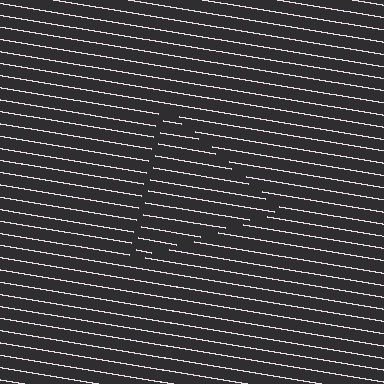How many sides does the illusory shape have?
3 sides — the line-ends trace a triangle.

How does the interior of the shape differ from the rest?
The interior of the shape contains the same grating, shifted by half a period — the contour is defined by the phase discontinuity where line-ends from the inner and outer gratings abut.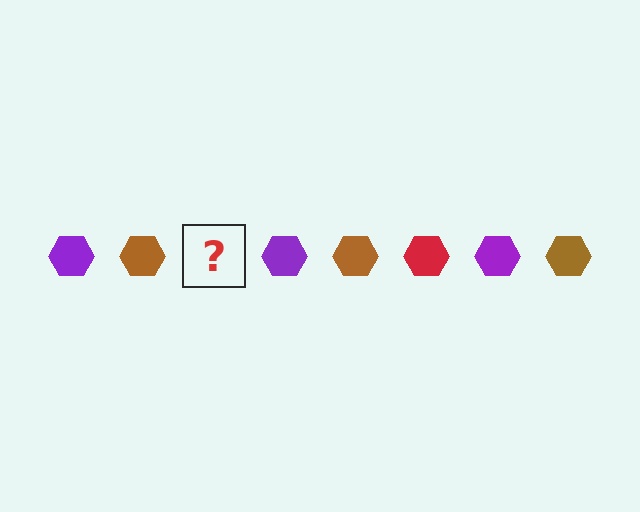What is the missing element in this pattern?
The missing element is a red hexagon.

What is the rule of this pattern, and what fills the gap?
The rule is that the pattern cycles through purple, brown, red hexagons. The gap should be filled with a red hexagon.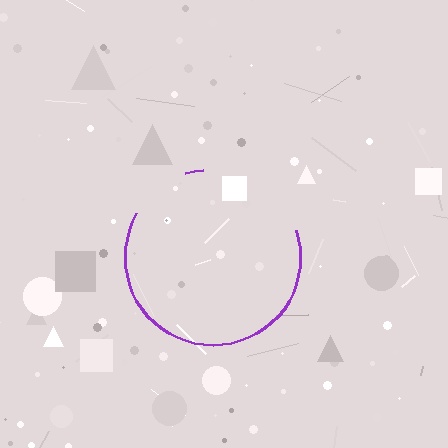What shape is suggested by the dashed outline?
The dashed outline suggests a circle.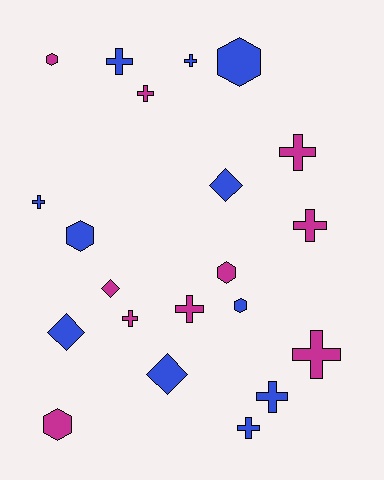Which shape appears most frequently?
Cross, with 11 objects.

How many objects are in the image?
There are 21 objects.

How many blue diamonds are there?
There are 3 blue diamonds.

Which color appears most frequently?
Blue, with 11 objects.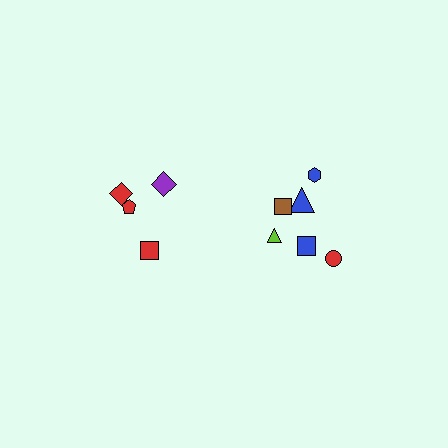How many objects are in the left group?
There are 4 objects.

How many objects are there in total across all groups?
There are 10 objects.